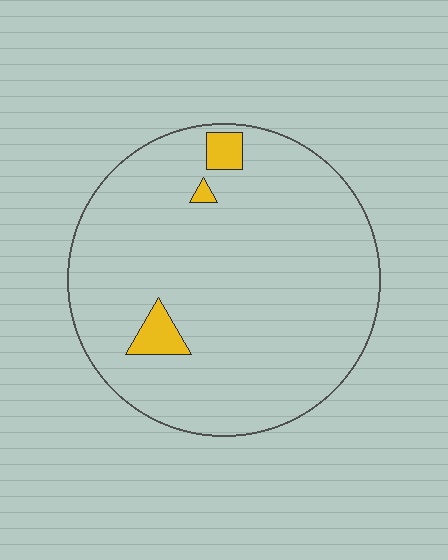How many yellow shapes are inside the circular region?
3.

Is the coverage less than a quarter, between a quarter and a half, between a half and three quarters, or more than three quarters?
Less than a quarter.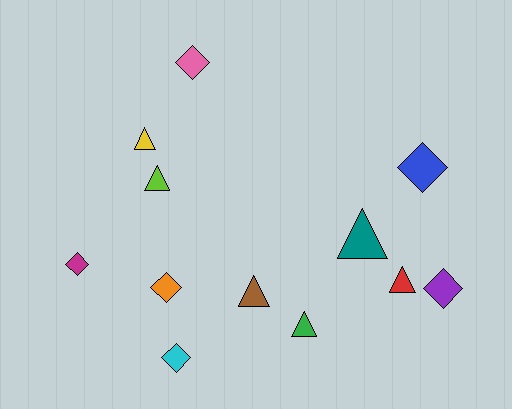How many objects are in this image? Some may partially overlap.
There are 12 objects.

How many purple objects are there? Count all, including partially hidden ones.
There is 1 purple object.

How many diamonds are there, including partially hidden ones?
There are 6 diamonds.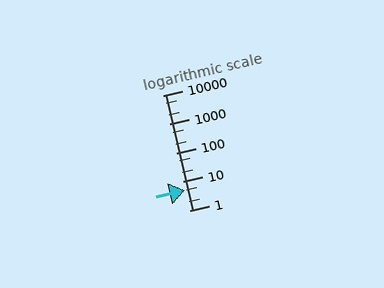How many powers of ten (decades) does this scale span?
The scale spans 4 decades, from 1 to 10000.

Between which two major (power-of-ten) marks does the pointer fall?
The pointer is between 1 and 10.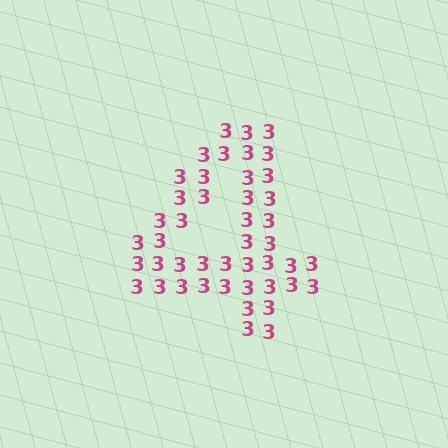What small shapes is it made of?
It is made of small digit 3's.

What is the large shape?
The large shape is the digit 4.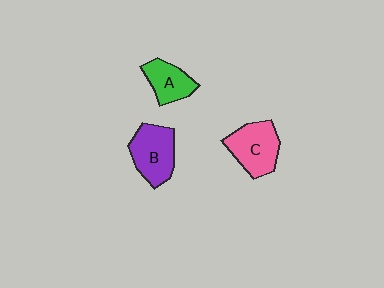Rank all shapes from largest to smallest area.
From largest to smallest: C (pink), B (purple), A (green).